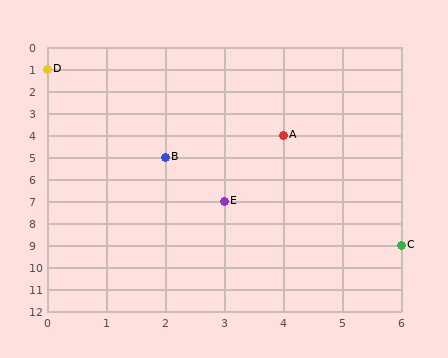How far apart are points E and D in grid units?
Points E and D are 3 columns and 6 rows apart (about 6.7 grid units diagonally).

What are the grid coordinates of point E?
Point E is at grid coordinates (3, 7).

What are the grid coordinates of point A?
Point A is at grid coordinates (4, 4).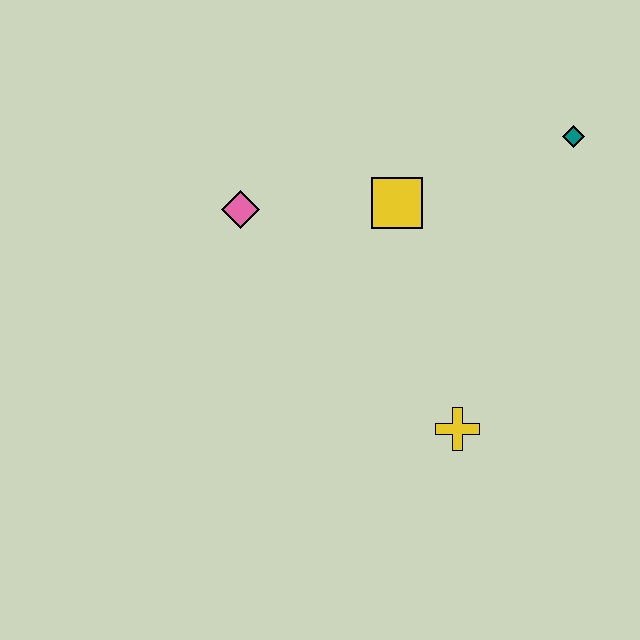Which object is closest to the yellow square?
The pink diamond is closest to the yellow square.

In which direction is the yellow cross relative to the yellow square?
The yellow cross is below the yellow square.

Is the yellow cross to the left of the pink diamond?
No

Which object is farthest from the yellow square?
The yellow cross is farthest from the yellow square.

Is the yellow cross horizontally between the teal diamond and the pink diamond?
Yes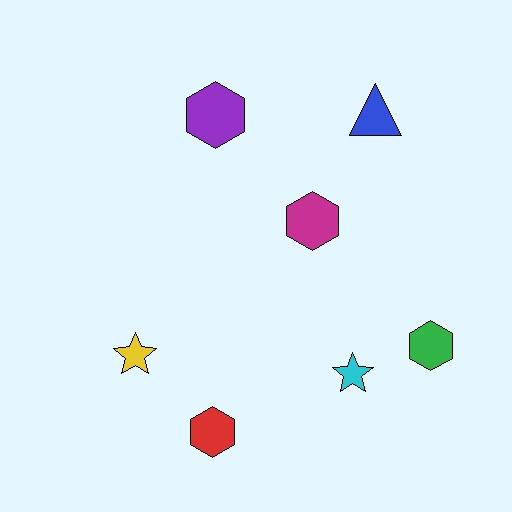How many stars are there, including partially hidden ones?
There are 2 stars.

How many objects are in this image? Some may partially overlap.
There are 7 objects.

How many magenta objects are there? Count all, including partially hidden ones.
There is 1 magenta object.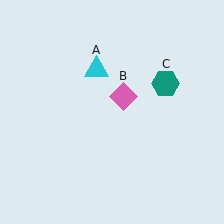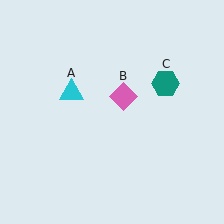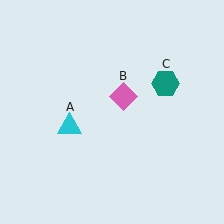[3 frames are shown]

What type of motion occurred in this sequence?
The cyan triangle (object A) rotated counterclockwise around the center of the scene.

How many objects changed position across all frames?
1 object changed position: cyan triangle (object A).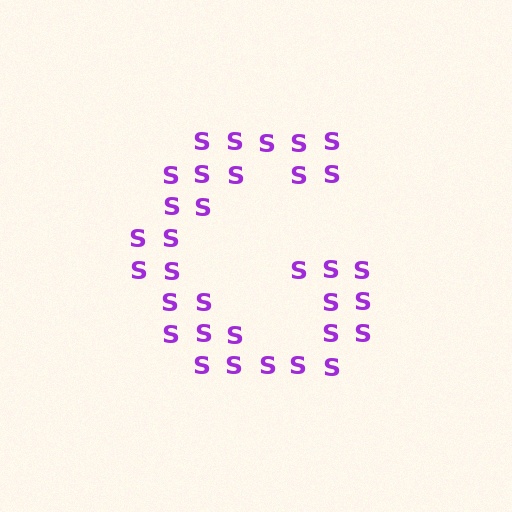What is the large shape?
The large shape is the letter G.